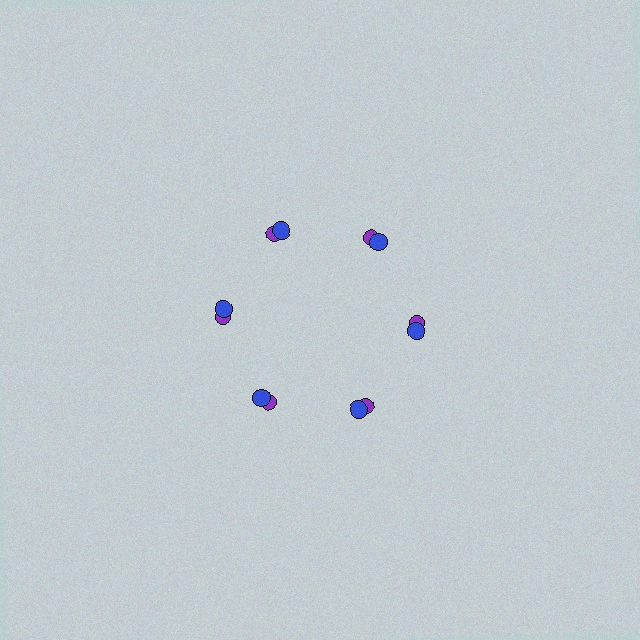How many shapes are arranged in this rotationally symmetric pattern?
There are 12 shapes, arranged in 6 groups of 2.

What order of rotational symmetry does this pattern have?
This pattern has 6-fold rotational symmetry.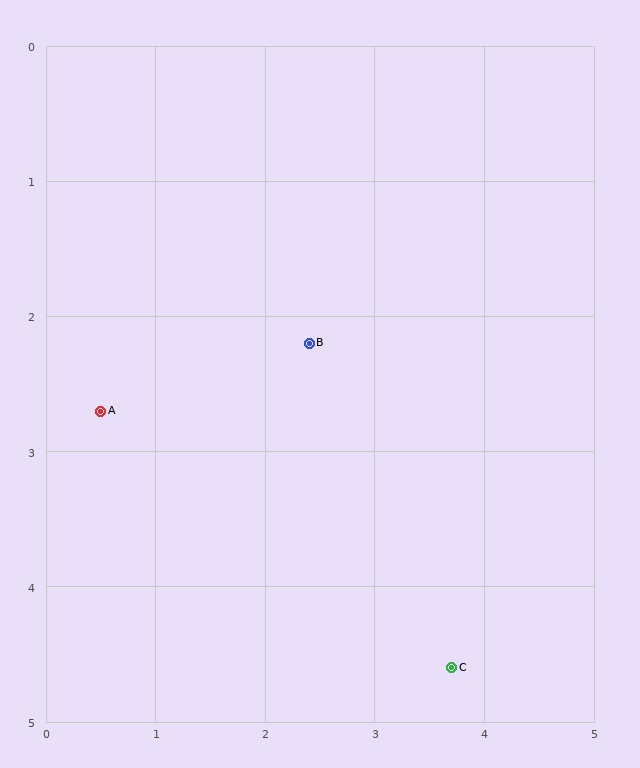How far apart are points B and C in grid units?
Points B and C are about 2.7 grid units apart.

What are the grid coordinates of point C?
Point C is at approximately (3.7, 4.6).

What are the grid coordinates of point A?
Point A is at approximately (0.5, 2.7).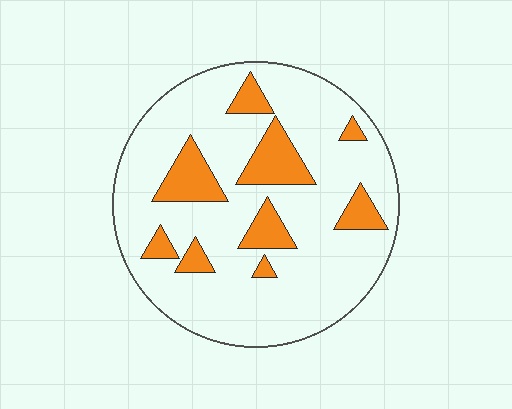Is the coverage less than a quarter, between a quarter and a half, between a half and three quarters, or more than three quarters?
Less than a quarter.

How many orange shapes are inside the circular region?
9.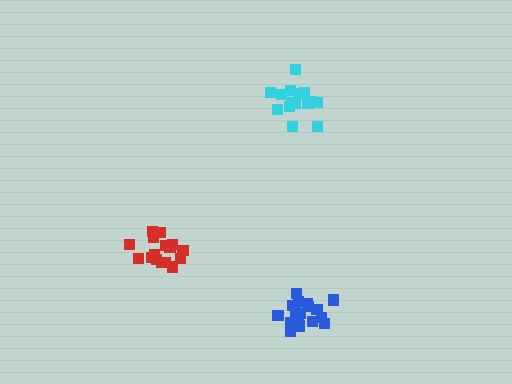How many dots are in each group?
Group 1: 16 dots, Group 2: 15 dots, Group 3: 18 dots (49 total).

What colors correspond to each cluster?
The clusters are colored: red, cyan, blue.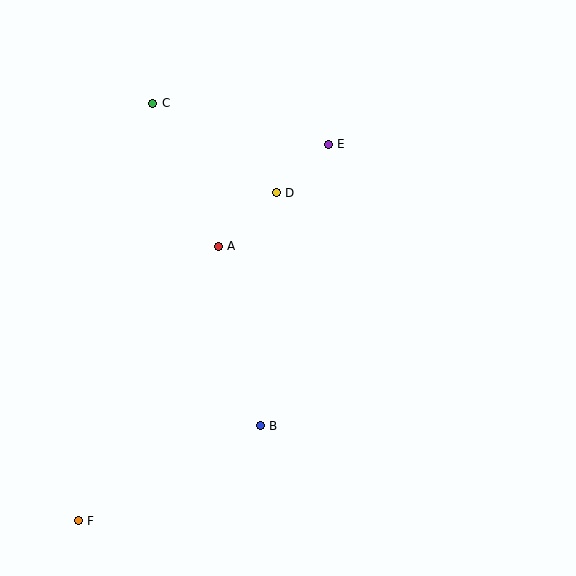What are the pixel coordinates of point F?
Point F is at (78, 521).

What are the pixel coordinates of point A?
Point A is at (218, 246).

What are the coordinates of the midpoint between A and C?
The midpoint between A and C is at (185, 175).